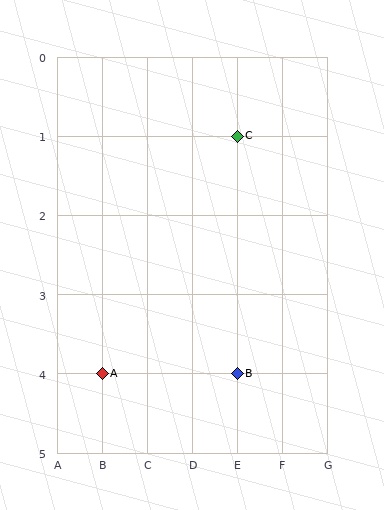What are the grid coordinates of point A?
Point A is at grid coordinates (B, 4).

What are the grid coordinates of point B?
Point B is at grid coordinates (E, 4).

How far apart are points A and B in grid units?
Points A and B are 3 columns apart.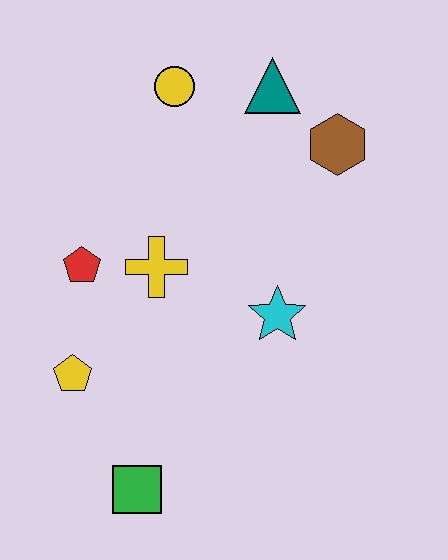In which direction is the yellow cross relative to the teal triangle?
The yellow cross is below the teal triangle.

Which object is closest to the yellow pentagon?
The red pentagon is closest to the yellow pentagon.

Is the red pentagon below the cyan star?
No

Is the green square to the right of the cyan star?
No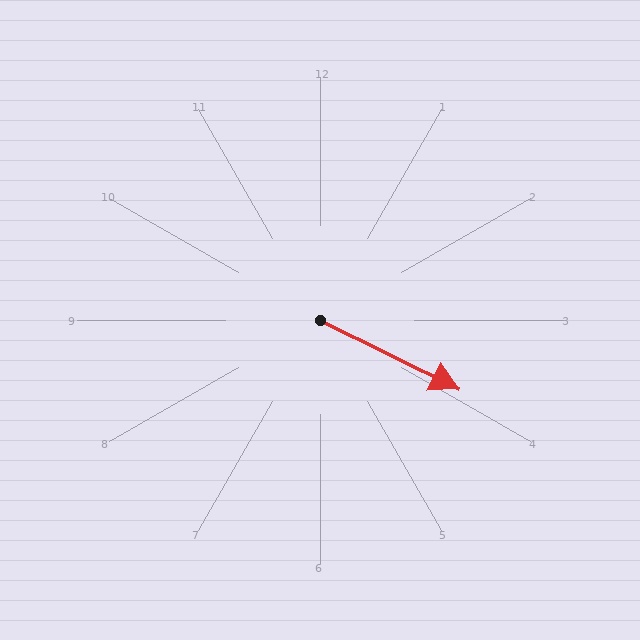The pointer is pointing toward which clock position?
Roughly 4 o'clock.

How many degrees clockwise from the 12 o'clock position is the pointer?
Approximately 116 degrees.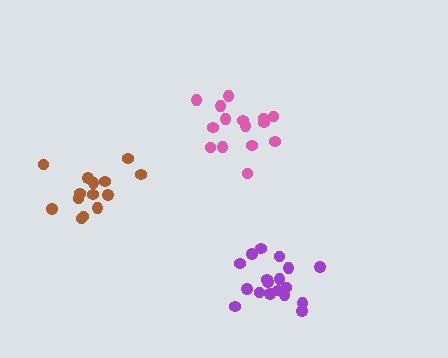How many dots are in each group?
Group 1: 14 dots, Group 2: 19 dots, Group 3: 15 dots (48 total).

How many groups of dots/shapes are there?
There are 3 groups.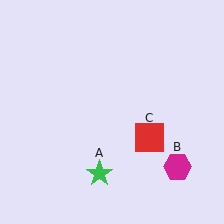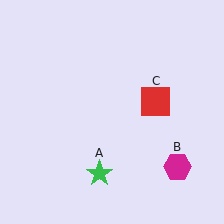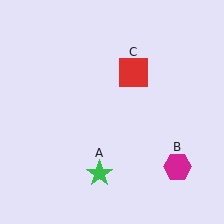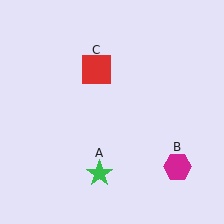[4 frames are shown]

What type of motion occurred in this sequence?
The red square (object C) rotated counterclockwise around the center of the scene.